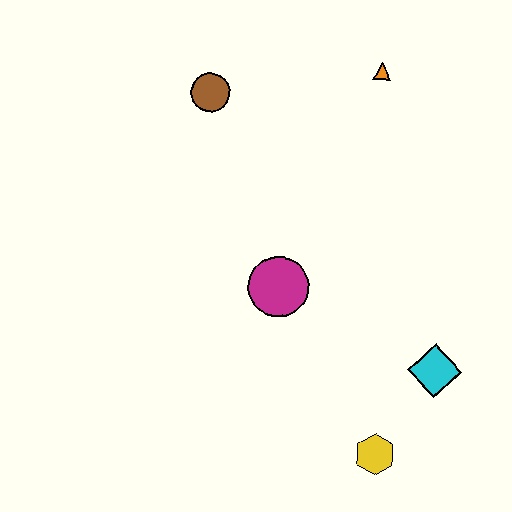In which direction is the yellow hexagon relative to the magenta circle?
The yellow hexagon is below the magenta circle.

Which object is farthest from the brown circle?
The yellow hexagon is farthest from the brown circle.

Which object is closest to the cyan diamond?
The yellow hexagon is closest to the cyan diamond.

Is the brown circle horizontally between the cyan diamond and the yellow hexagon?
No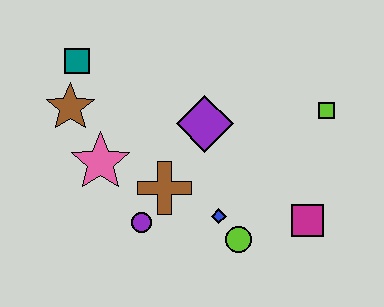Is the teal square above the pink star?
Yes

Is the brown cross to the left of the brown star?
No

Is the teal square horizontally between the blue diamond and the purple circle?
No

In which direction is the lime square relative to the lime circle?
The lime square is above the lime circle.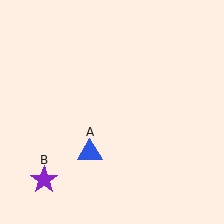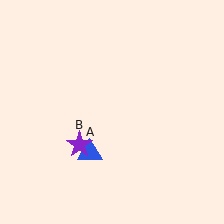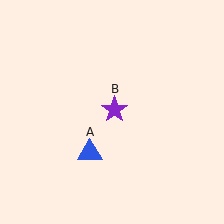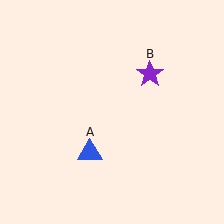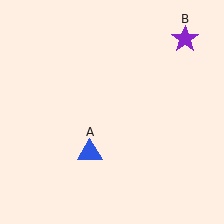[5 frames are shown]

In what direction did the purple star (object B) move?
The purple star (object B) moved up and to the right.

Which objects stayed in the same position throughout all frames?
Blue triangle (object A) remained stationary.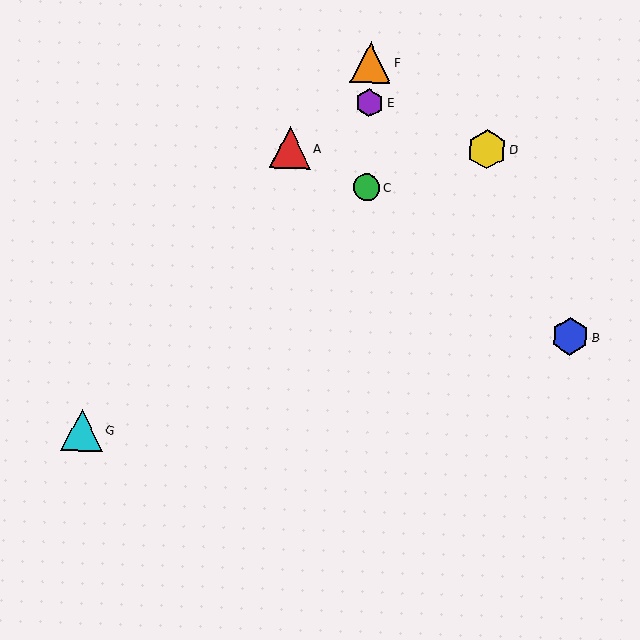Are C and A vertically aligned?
No, C is at x≈367 and A is at x≈290.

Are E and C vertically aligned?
Yes, both are at x≈369.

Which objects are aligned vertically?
Objects C, E, F are aligned vertically.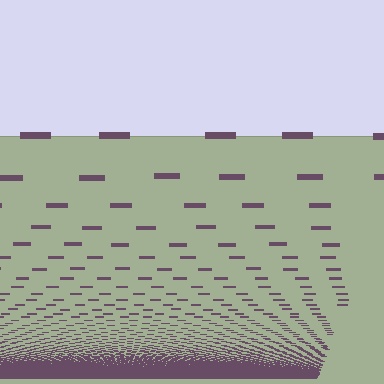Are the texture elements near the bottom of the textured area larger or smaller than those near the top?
Smaller. The gradient is inverted — elements near the bottom are smaller and denser.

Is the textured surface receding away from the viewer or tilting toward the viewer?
The surface appears to tilt toward the viewer. Texture elements get larger and sparser toward the top.